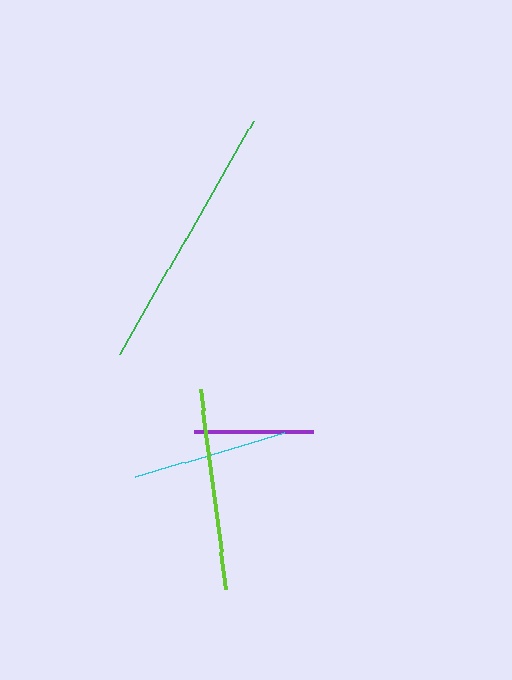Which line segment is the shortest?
The purple line is the shortest at approximately 119 pixels.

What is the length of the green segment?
The green segment is approximately 269 pixels long.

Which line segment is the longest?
The green line is the longest at approximately 269 pixels.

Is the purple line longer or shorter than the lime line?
The lime line is longer than the purple line.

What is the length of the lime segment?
The lime segment is approximately 202 pixels long.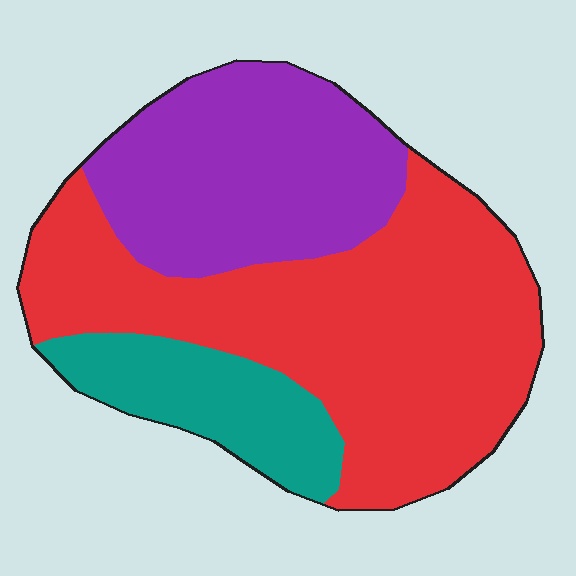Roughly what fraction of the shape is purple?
Purple takes up about one third (1/3) of the shape.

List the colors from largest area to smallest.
From largest to smallest: red, purple, teal.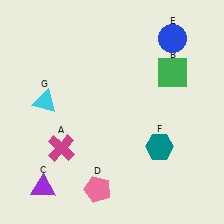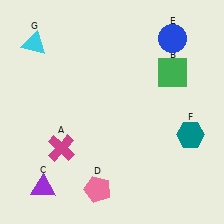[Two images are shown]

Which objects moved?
The objects that moved are: the teal hexagon (F), the cyan triangle (G).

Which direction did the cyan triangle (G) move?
The cyan triangle (G) moved up.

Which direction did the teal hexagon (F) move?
The teal hexagon (F) moved right.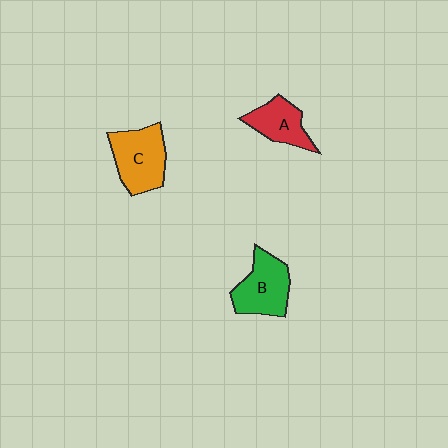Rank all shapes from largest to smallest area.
From largest to smallest: C (orange), B (green), A (red).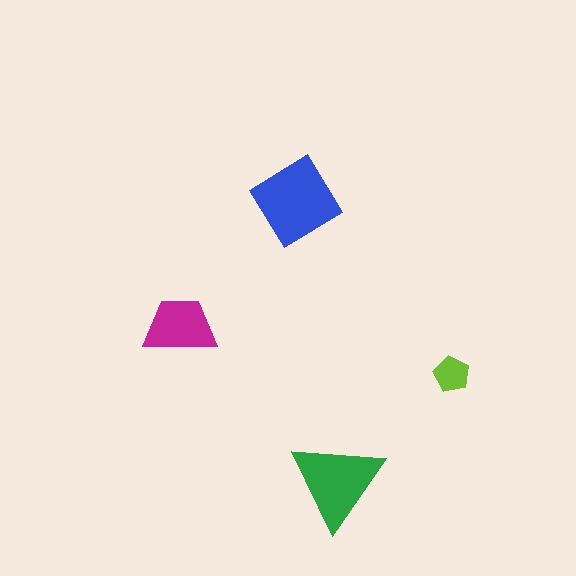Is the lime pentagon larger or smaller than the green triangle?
Smaller.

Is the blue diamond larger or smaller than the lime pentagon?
Larger.